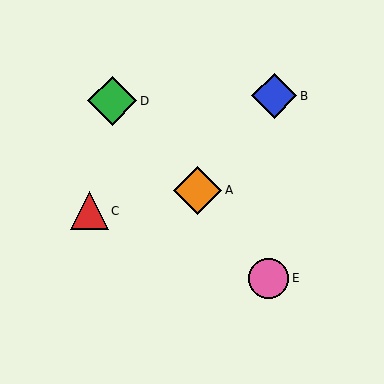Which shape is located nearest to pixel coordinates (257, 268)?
The pink circle (labeled E) at (269, 278) is nearest to that location.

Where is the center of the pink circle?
The center of the pink circle is at (269, 278).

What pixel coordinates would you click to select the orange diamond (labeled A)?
Click at (198, 190) to select the orange diamond A.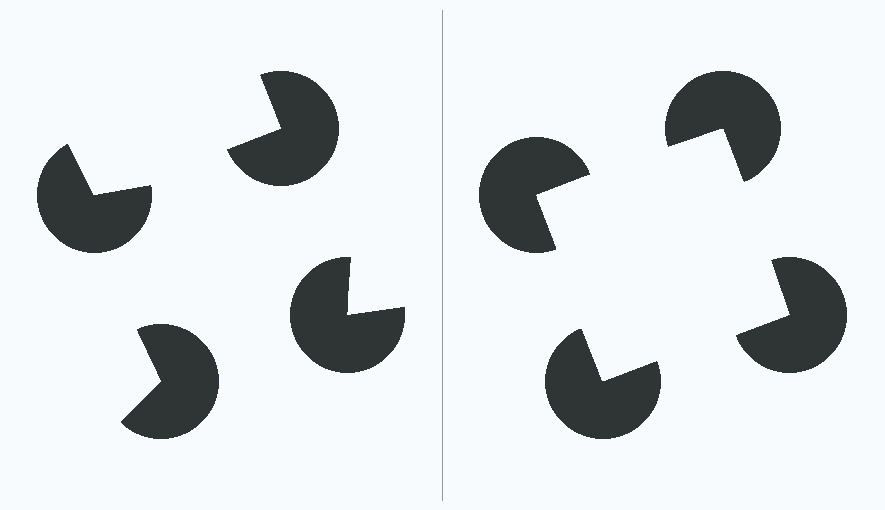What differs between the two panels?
The pac-man discs are positioned identically on both sides; only the wedge orientations differ. On the right they align to a square; on the left they are misaligned.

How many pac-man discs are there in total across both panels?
8 — 4 on each side.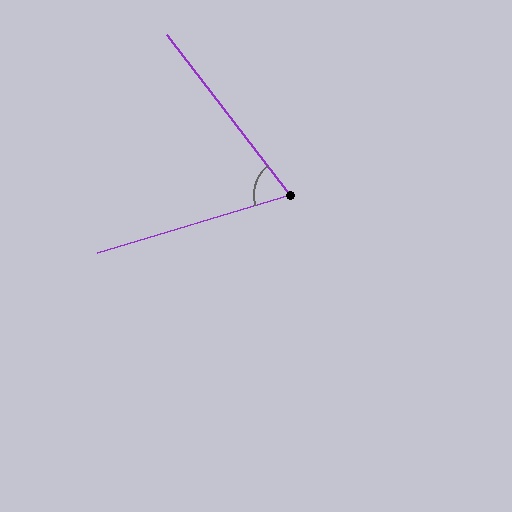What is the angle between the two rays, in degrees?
Approximately 69 degrees.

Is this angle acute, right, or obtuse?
It is acute.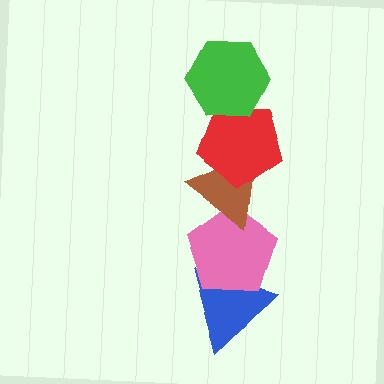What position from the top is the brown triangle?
The brown triangle is 3rd from the top.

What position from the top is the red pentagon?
The red pentagon is 2nd from the top.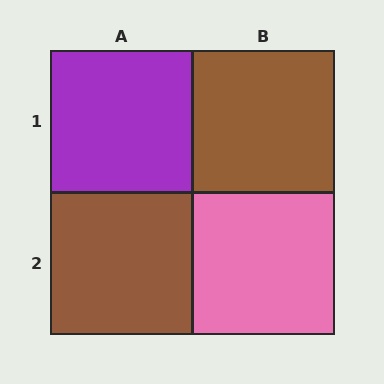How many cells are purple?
1 cell is purple.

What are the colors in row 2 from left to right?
Brown, pink.